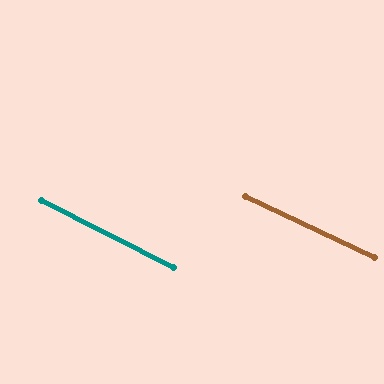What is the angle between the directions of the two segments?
Approximately 1 degree.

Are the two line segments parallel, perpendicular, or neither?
Parallel — their directions differ by only 1.3°.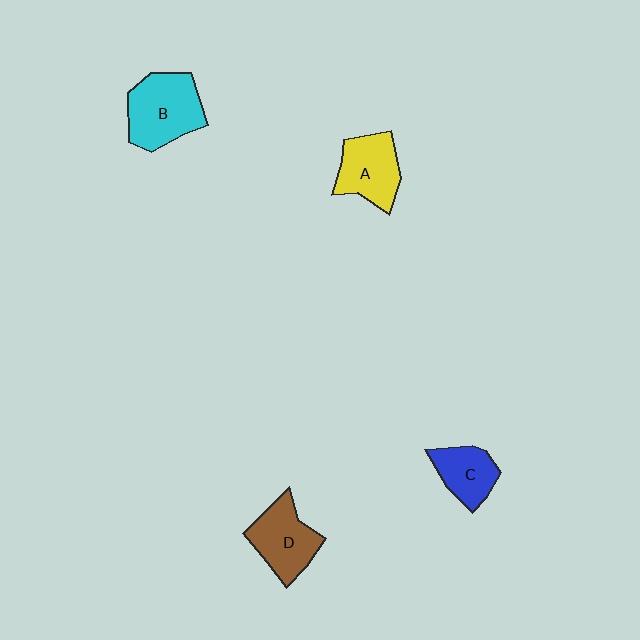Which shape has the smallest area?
Shape C (blue).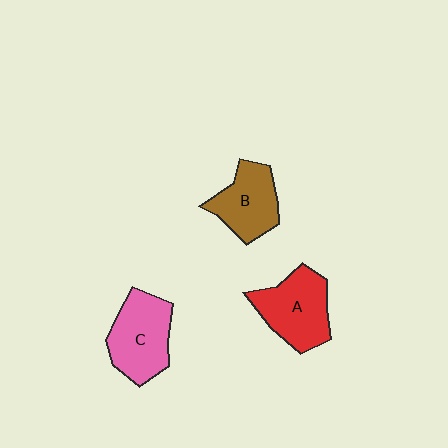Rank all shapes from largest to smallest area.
From largest to smallest: C (pink), A (red), B (brown).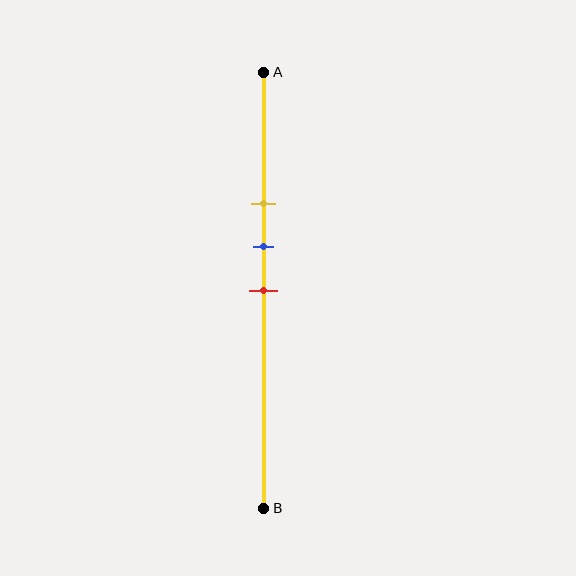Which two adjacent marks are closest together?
The blue and red marks are the closest adjacent pair.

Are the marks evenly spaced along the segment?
Yes, the marks are approximately evenly spaced.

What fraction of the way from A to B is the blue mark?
The blue mark is approximately 40% (0.4) of the way from A to B.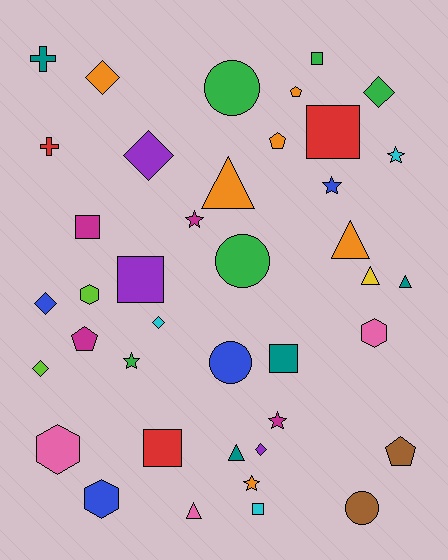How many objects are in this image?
There are 40 objects.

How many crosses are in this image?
There are 2 crosses.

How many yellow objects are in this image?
There is 1 yellow object.